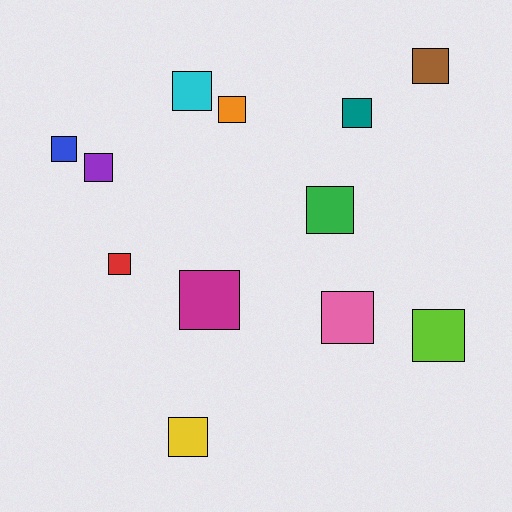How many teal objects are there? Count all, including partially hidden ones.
There is 1 teal object.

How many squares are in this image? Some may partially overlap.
There are 12 squares.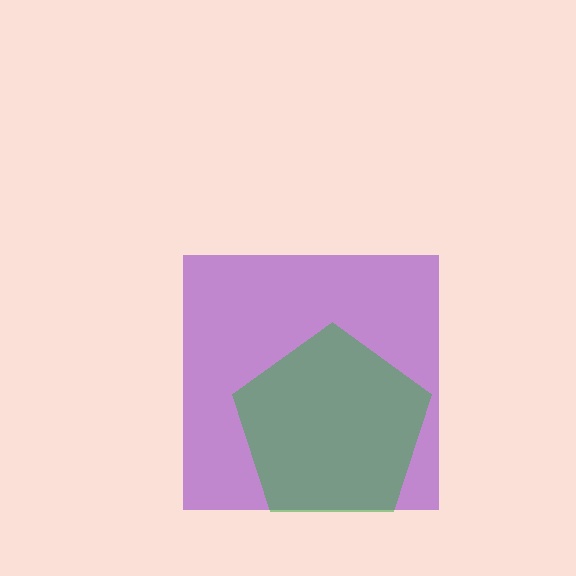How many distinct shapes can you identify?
There are 2 distinct shapes: a purple square, a green pentagon.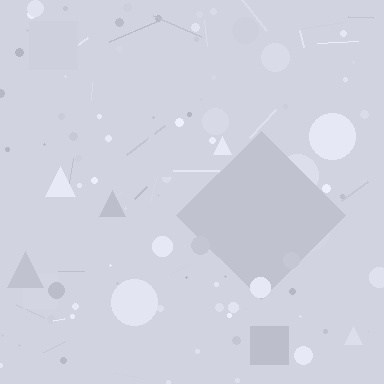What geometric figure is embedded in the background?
A diamond is embedded in the background.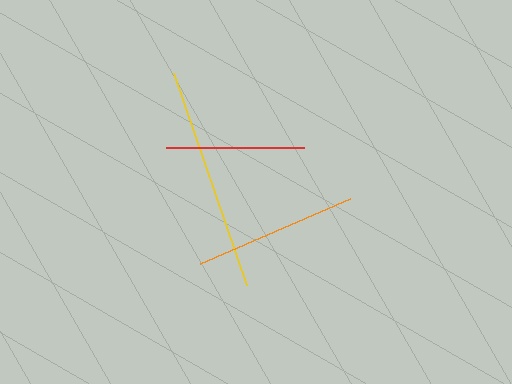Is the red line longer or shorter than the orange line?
The orange line is longer than the red line.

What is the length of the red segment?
The red segment is approximately 137 pixels long.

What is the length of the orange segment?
The orange segment is approximately 163 pixels long.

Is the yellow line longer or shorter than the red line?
The yellow line is longer than the red line.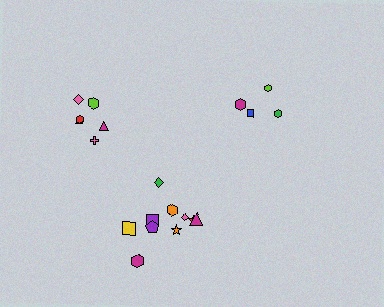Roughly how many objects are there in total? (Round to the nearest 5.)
Roughly 20 objects in total.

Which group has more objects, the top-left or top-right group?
The top-left group.